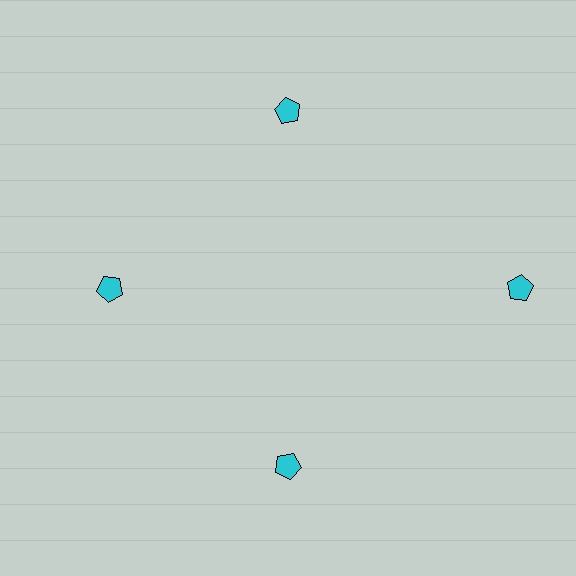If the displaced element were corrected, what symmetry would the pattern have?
It would have 4-fold rotational symmetry — the pattern would map onto itself every 90 degrees.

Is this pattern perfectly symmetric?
No. The 4 cyan pentagons are arranged in a ring, but one element near the 3 o'clock position is pushed outward from the center, breaking the 4-fold rotational symmetry.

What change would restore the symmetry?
The symmetry would be restored by moving it inward, back onto the ring so that all 4 pentagons sit at equal angles and equal distance from the center.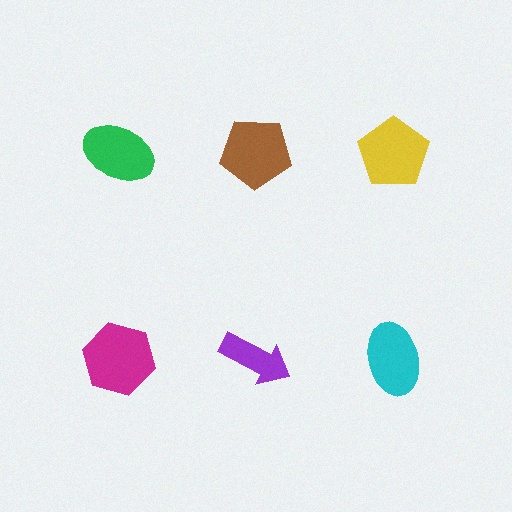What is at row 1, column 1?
A green ellipse.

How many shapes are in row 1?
3 shapes.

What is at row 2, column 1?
A magenta hexagon.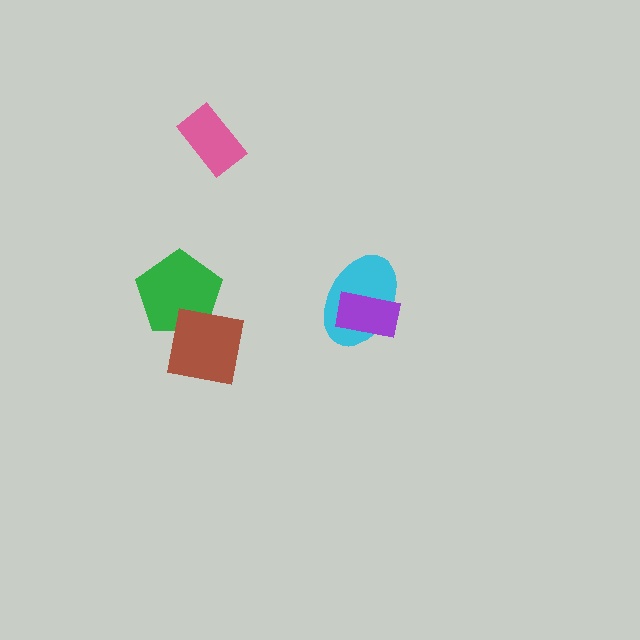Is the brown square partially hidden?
No, no other shape covers it.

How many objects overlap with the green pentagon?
1 object overlaps with the green pentagon.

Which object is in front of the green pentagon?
The brown square is in front of the green pentagon.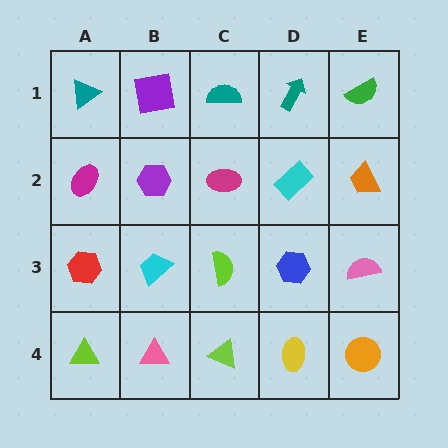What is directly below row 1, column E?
An orange trapezoid.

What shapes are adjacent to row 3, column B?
A purple hexagon (row 2, column B), a pink triangle (row 4, column B), a red hexagon (row 3, column A), a lime semicircle (row 3, column C).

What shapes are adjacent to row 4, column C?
A lime semicircle (row 3, column C), a pink triangle (row 4, column B), a yellow ellipse (row 4, column D).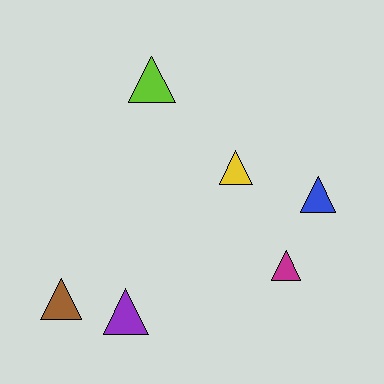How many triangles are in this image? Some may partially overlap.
There are 6 triangles.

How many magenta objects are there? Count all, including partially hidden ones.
There is 1 magenta object.